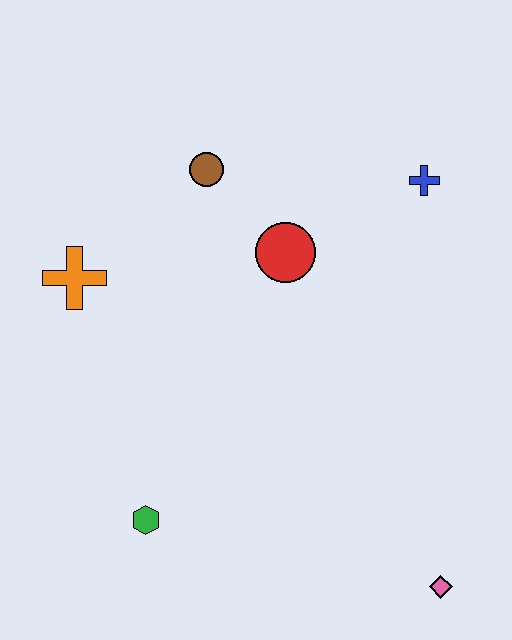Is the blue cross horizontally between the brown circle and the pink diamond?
Yes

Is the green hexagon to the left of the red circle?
Yes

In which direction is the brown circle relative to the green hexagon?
The brown circle is above the green hexagon.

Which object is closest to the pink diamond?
The green hexagon is closest to the pink diamond.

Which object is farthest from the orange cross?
The pink diamond is farthest from the orange cross.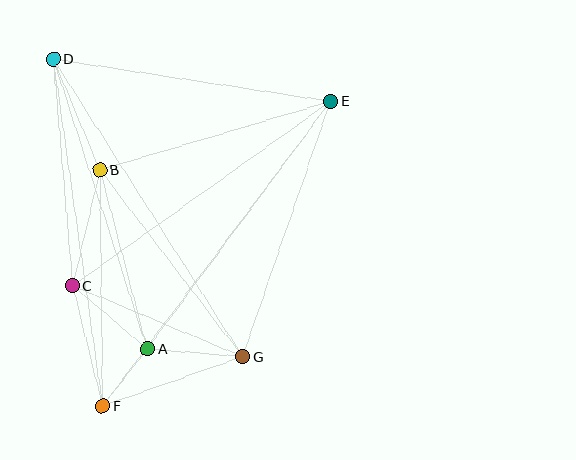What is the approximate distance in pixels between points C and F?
The distance between C and F is approximately 124 pixels.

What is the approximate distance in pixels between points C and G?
The distance between C and G is approximately 184 pixels.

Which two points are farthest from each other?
Points E and F are farthest from each other.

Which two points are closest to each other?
Points A and F are closest to each other.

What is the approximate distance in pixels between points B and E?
The distance between B and E is approximately 241 pixels.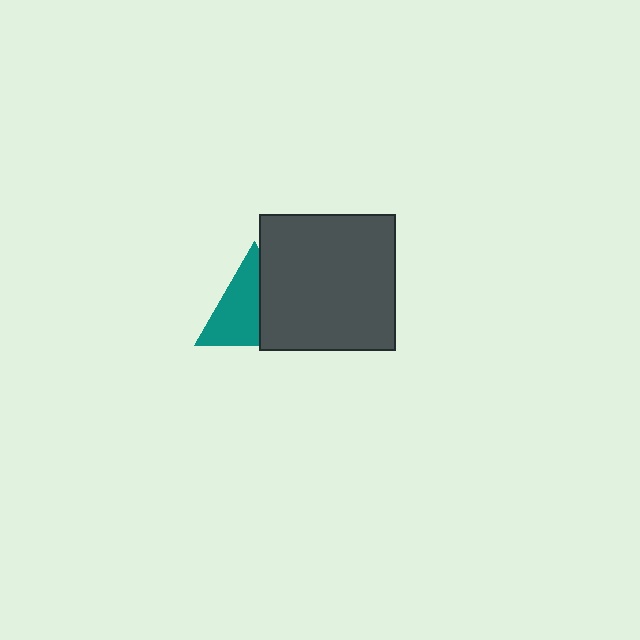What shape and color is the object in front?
The object in front is a dark gray square.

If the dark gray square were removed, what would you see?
You would see the complete teal triangle.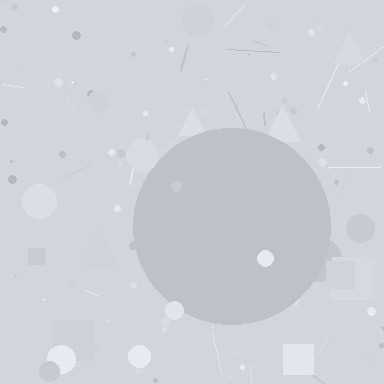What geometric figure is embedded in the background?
A circle is embedded in the background.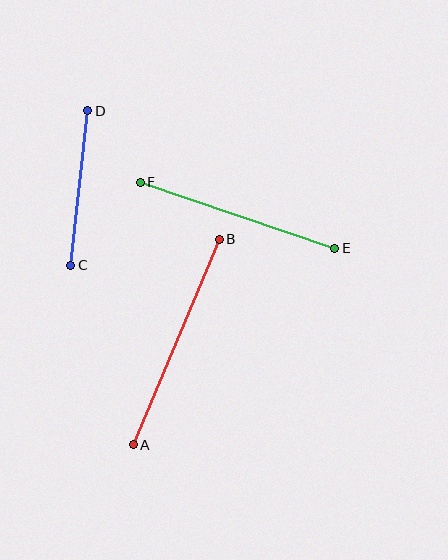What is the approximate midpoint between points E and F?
The midpoint is at approximately (238, 215) pixels.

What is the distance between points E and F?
The distance is approximately 205 pixels.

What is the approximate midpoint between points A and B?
The midpoint is at approximately (176, 342) pixels.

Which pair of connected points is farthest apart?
Points A and B are farthest apart.